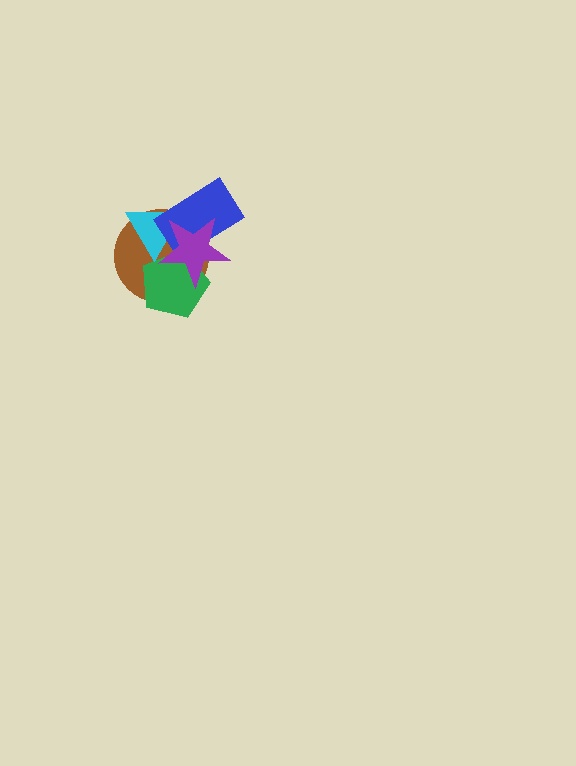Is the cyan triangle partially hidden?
Yes, it is partially covered by another shape.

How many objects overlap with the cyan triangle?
4 objects overlap with the cyan triangle.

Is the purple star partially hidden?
No, no other shape covers it.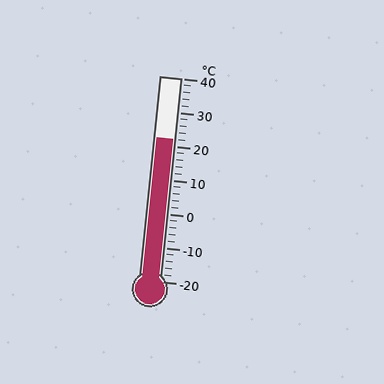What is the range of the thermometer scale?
The thermometer scale ranges from -20°C to 40°C.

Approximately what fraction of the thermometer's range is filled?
The thermometer is filled to approximately 70% of its range.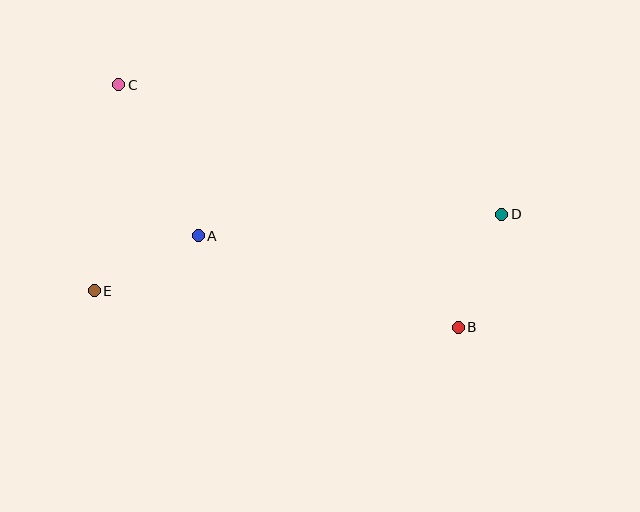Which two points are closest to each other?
Points A and E are closest to each other.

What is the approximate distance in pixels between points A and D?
The distance between A and D is approximately 304 pixels.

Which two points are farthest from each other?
Points B and C are farthest from each other.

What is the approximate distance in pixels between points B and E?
The distance between B and E is approximately 366 pixels.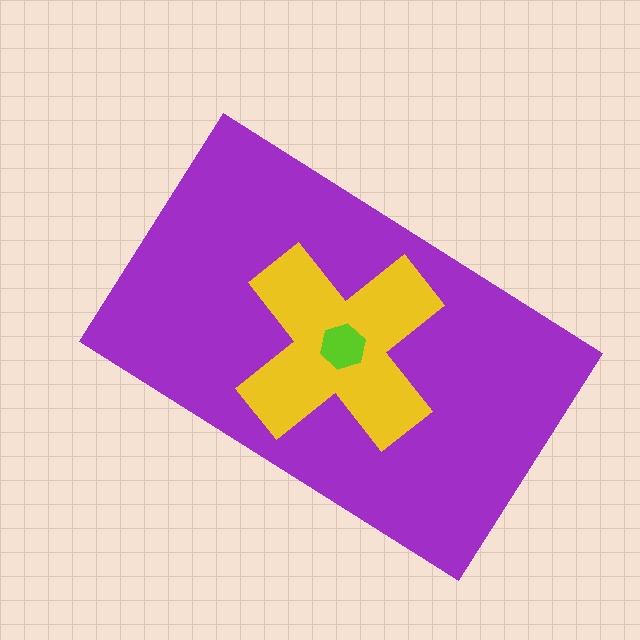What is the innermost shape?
The lime hexagon.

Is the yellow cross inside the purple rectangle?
Yes.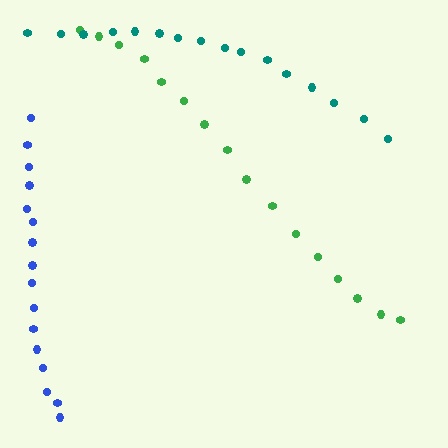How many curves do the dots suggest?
There are 3 distinct paths.